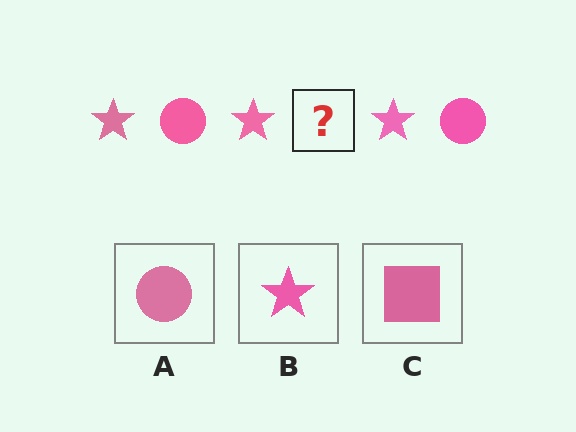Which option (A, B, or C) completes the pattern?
A.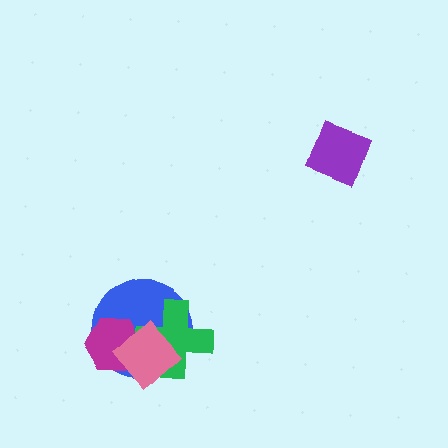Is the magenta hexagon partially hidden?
Yes, it is partially covered by another shape.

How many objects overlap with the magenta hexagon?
3 objects overlap with the magenta hexagon.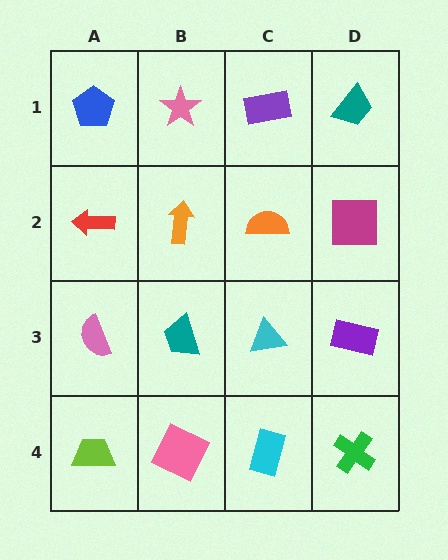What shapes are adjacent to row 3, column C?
An orange semicircle (row 2, column C), a cyan rectangle (row 4, column C), a teal trapezoid (row 3, column B), a purple rectangle (row 3, column D).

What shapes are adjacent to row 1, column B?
An orange arrow (row 2, column B), a blue pentagon (row 1, column A), a purple rectangle (row 1, column C).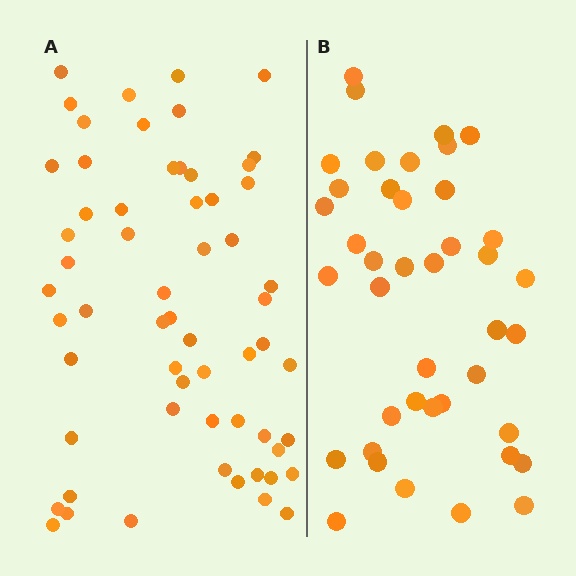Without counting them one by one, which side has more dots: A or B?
Region A (the left region) has more dots.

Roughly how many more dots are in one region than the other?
Region A has approximately 20 more dots than region B.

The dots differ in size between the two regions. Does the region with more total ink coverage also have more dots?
No. Region B has more total ink coverage because its dots are larger, but region A actually contains more individual dots. Total area can be misleading — the number of items is what matters here.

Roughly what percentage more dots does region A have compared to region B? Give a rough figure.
About 45% more.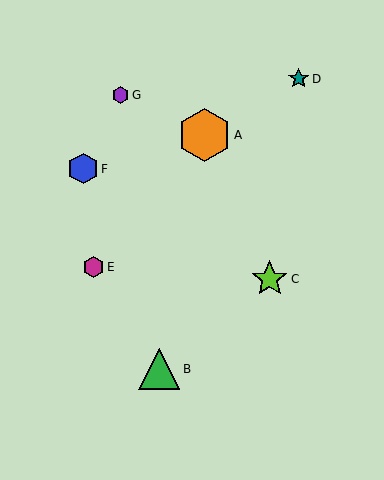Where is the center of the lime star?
The center of the lime star is at (270, 279).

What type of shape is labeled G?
Shape G is a purple hexagon.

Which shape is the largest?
The orange hexagon (labeled A) is the largest.